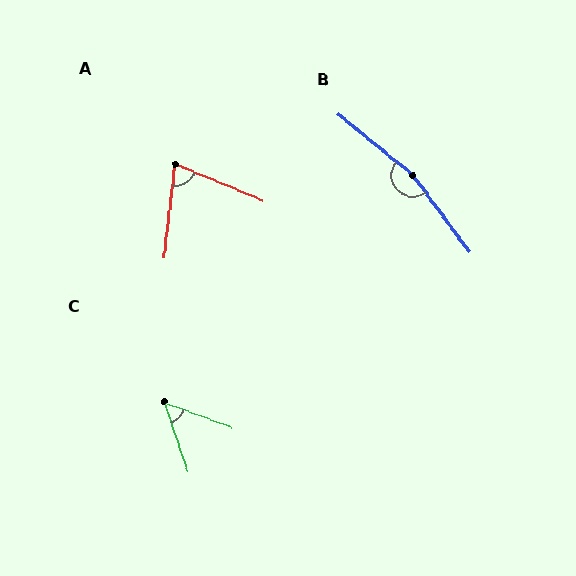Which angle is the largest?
B, at approximately 165 degrees.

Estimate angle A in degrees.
Approximately 74 degrees.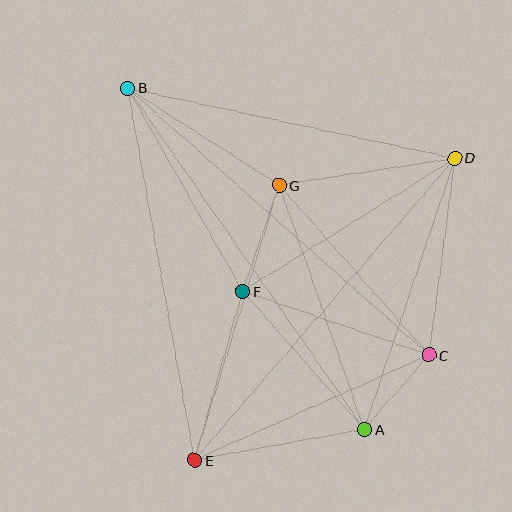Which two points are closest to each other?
Points A and C are closest to each other.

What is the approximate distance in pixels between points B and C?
The distance between B and C is approximately 402 pixels.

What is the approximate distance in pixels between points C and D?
The distance between C and D is approximately 199 pixels.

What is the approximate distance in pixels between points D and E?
The distance between D and E is approximately 399 pixels.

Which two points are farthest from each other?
Points A and B are farthest from each other.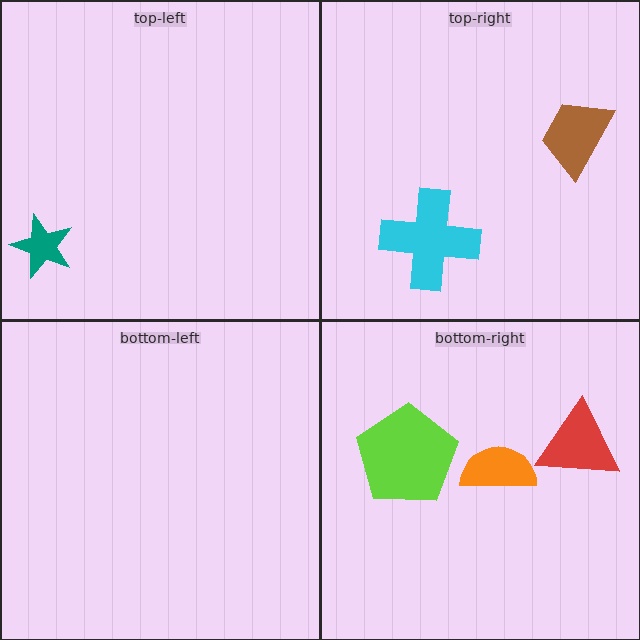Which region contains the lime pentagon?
The bottom-right region.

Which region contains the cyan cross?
The top-right region.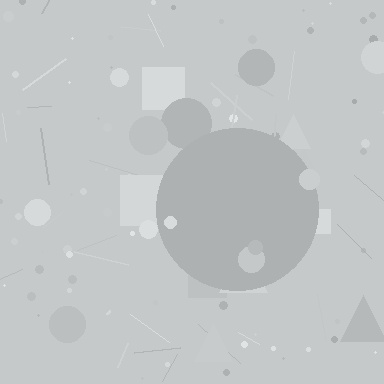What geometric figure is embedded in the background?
A circle is embedded in the background.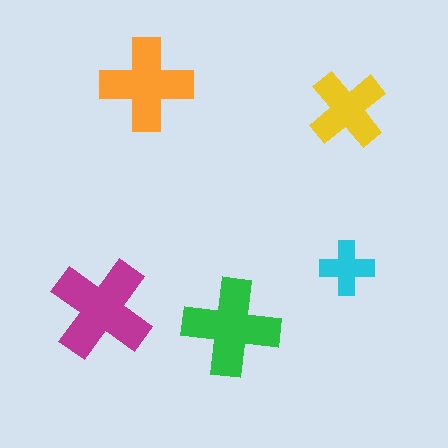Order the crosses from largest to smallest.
the magenta one, the green one, the orange one, the yellow one, the cyan one.